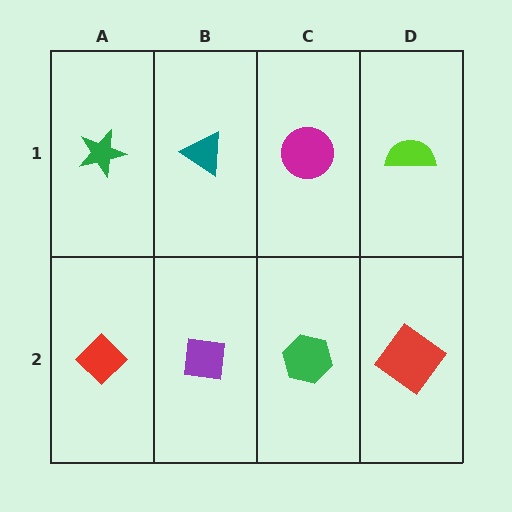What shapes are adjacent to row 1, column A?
A red diamond (row 2, column A), a teal triangle (row 1, column B).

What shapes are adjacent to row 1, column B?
A purple square (row 2, column B), a green star (row 1, column A), a magenta circle (row 1, column C).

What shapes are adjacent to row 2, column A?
A green star (row 1, column A), a purple square (row 2, column B).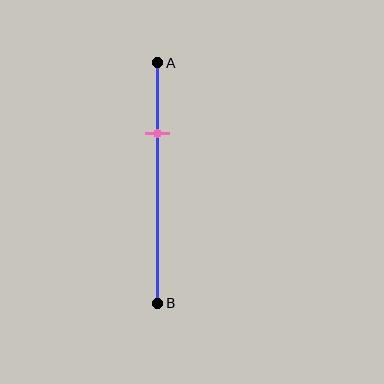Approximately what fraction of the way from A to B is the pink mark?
The pink mark is approximately 30% of the way from A to B.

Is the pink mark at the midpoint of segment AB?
No, the mark is at about 30% from A, not at the 50% midpoint.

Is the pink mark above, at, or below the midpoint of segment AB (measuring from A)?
The pink mark is above the midpoint of segment AB.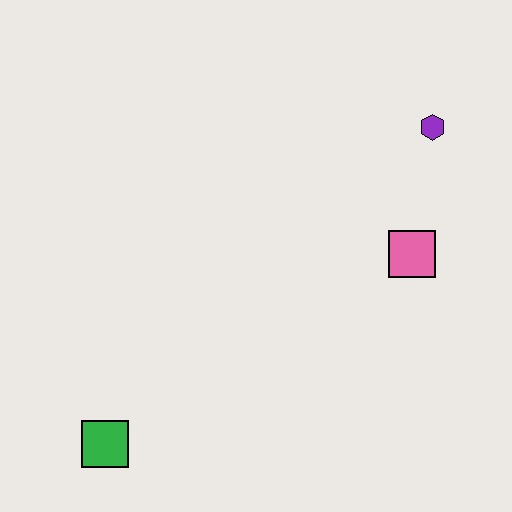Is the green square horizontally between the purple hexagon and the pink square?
No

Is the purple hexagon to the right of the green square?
Yes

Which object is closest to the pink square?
The purple hexagon is closest to the pink square.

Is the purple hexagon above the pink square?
Yes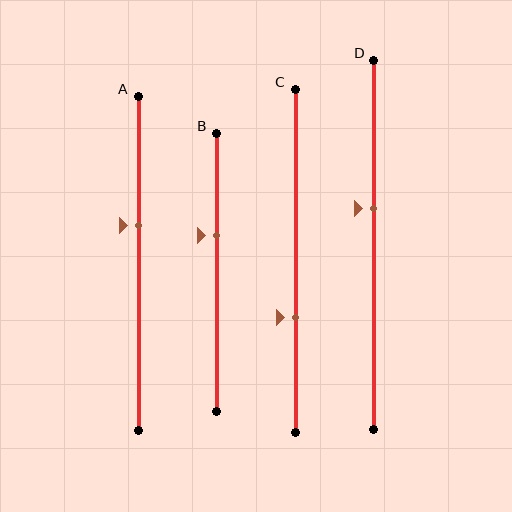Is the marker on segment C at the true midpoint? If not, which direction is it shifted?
No, the marker on segment C is shifted downward by about 17% of the segment length.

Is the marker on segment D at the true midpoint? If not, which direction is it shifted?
No, the marker on segment D is shifted upward by about 10% of the segment length.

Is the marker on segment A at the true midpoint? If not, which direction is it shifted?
No, the marker on segment A is shifted upward by about 11% of the segment length.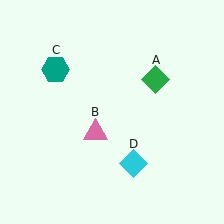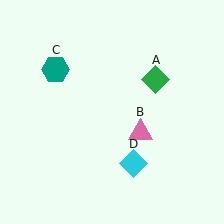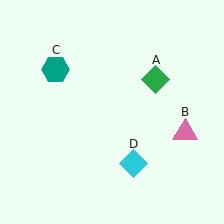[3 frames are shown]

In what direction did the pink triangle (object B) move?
The pink triangle (object B) moved right.